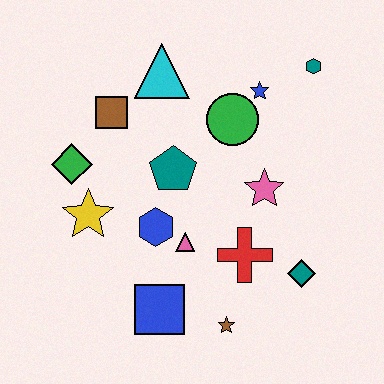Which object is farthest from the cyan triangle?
The brown star is farthest from the cyan triangle.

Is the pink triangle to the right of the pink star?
No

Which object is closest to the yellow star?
The green diamond is closest to the yellow star.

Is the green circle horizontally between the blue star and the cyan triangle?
Yes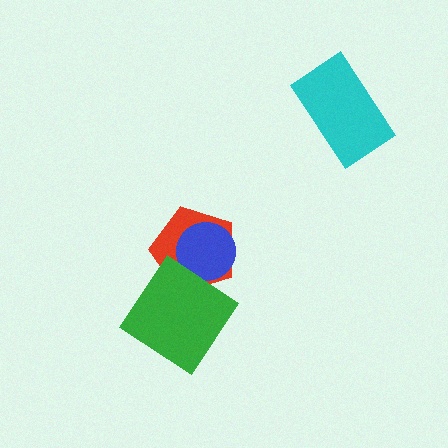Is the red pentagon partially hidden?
Yes, it is partially covered by another shape.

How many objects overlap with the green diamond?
1 object overlaps with the green diamond.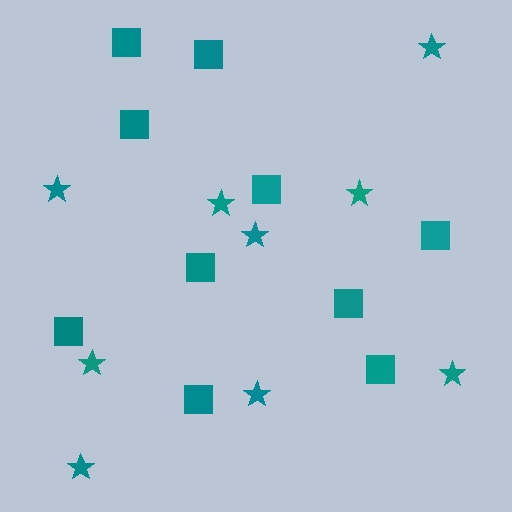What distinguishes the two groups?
There are 2 groups: one group of stars (9) and one group of squares (10).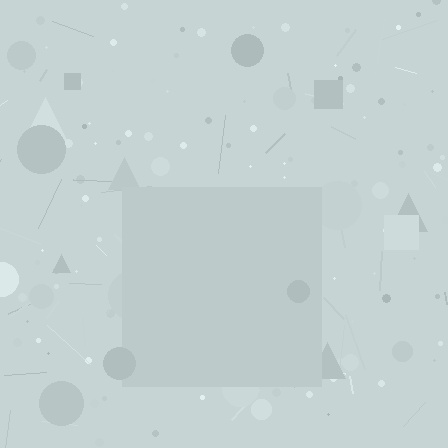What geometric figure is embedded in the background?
A square is embedded in the background.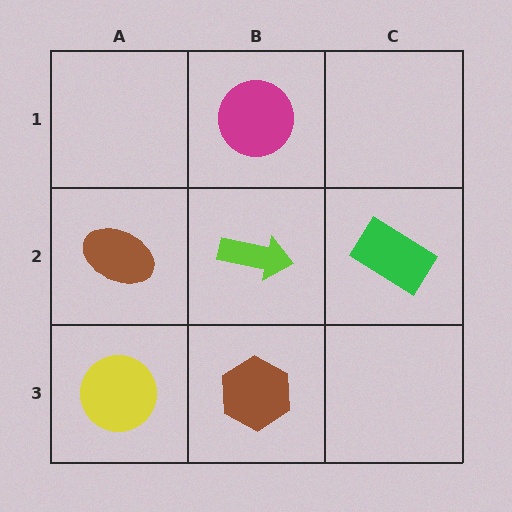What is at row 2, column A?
A brown ellipse.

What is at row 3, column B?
A brown hexagon.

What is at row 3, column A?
A yellow circle.